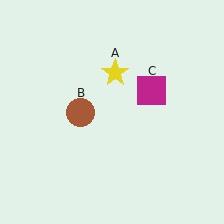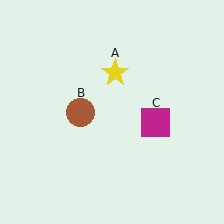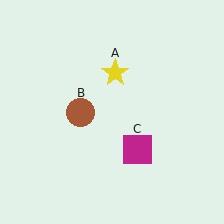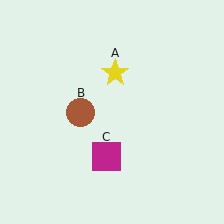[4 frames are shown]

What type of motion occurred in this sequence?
The magenta square (object C) rotated clockwise around the center of the scene.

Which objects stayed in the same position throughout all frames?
Yellow star (object A) and brown circle (object B) remained stationary.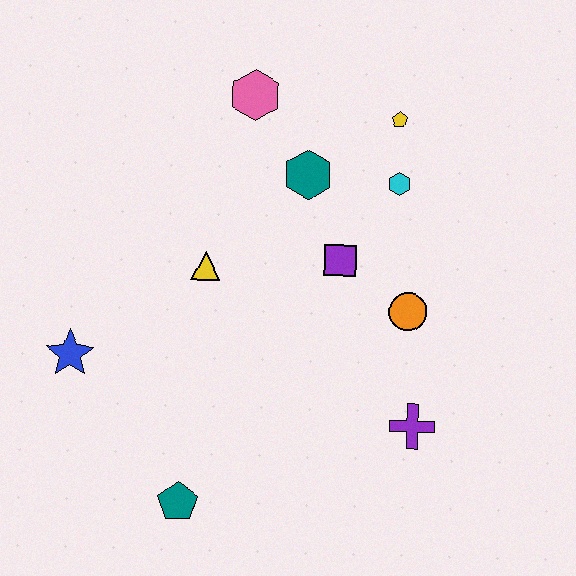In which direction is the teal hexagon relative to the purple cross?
The teal hexagon is above the purple cross.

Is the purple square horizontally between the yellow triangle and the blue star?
No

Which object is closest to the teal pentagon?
The blue star is closest to the teal pentagon.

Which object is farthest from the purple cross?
The pink hexagon is farthest from the purple cross.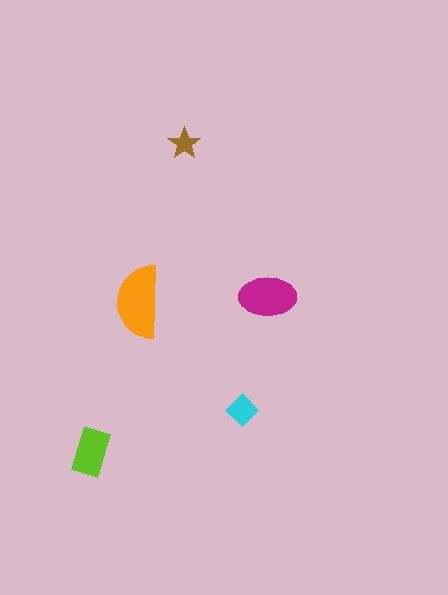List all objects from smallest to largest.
The brown star, the cyan diamond, the lime rectangle, the magenta ellipse, the orange semicircle.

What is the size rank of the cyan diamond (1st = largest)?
4th.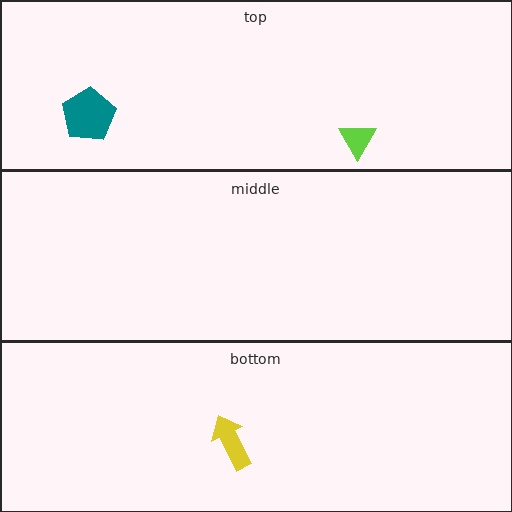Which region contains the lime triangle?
The top region.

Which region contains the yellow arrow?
The bottom region.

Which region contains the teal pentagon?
The top region.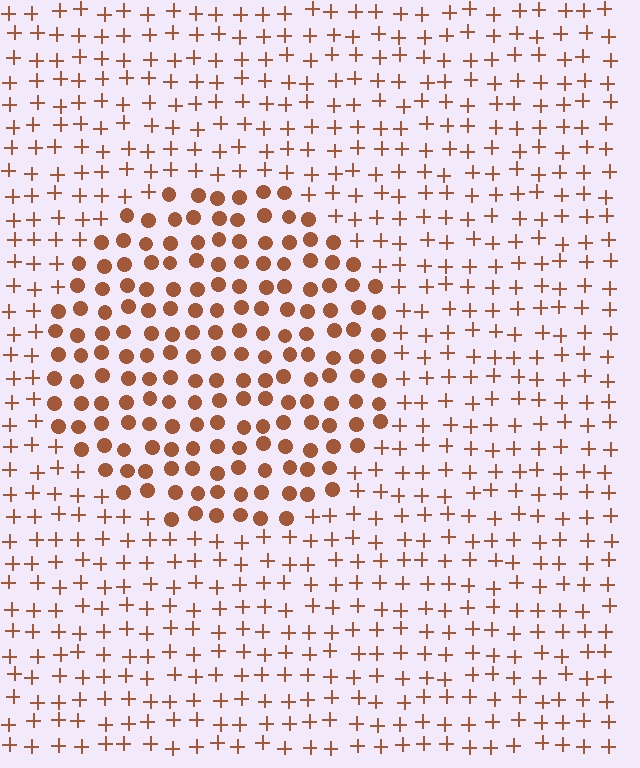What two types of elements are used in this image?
The image uses circles inside the circle region and plus signs outside it.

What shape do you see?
I see a circle.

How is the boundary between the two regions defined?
The boundary is defined by a change in element shape: circles inside vs. plus signs outside. All elements share the same color and spacing.